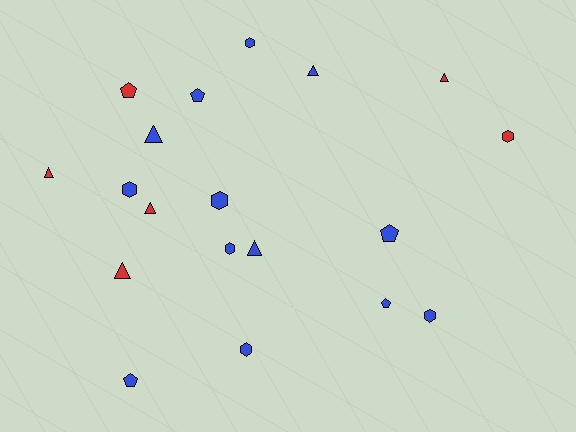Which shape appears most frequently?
Triangle, with 7 objects.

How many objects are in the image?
There are 19 objects.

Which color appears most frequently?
Blue, with 13 objects.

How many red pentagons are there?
There is 1 red pentagon.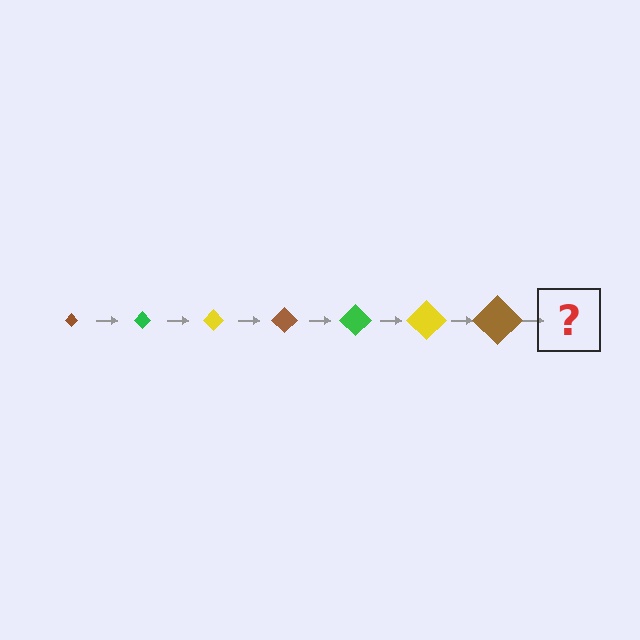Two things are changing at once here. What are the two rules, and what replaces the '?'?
The two rules are that the diamond grows larger each step and the color cycles through brown, green, and yellow. The '?' should be a green diamond, larger than the previous one.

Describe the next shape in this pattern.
It should be a green diamond, larger than the previous one.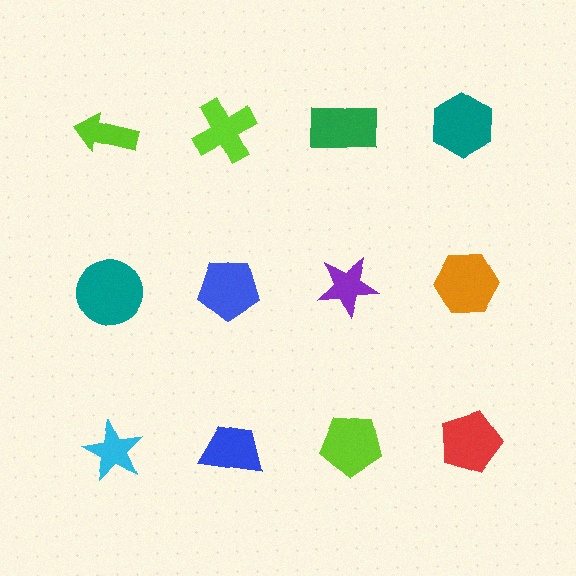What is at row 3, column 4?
A red pentagon.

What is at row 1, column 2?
A lime cross.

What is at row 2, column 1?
A teal circle.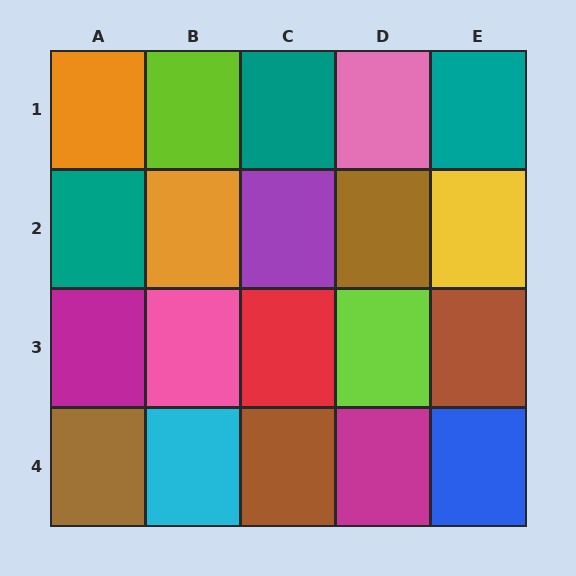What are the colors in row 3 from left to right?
Magenta, pink, red, lime, brown.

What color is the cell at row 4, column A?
Brown.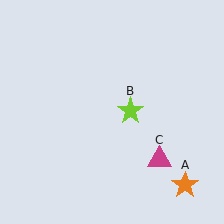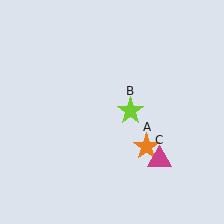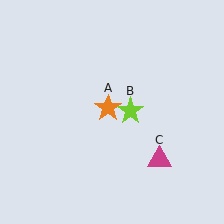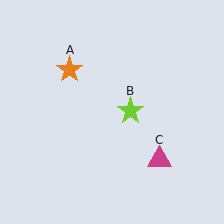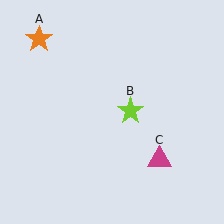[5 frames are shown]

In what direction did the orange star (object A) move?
The orange star (object A) moved up and to the left.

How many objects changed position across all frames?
1 object changed position: orange star (object A).